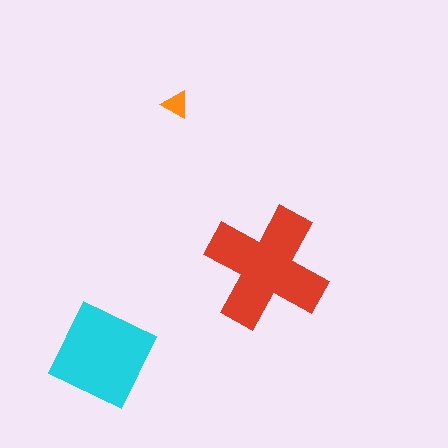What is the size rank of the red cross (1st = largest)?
1st.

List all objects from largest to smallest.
The red cross, the cyan diamond, the orange triangle.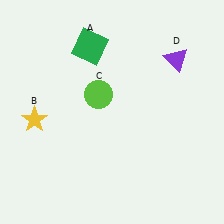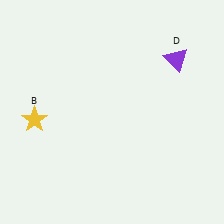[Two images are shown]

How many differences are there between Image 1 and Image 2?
There are 2 differences between the two images.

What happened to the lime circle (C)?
The lime circle (C) was removed in Image 2. It was in the top-left area of Image 1.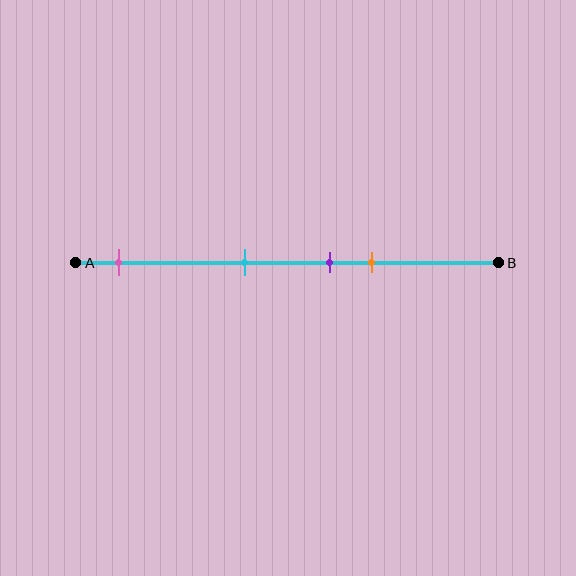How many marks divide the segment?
There are 4 marks dividing the segment.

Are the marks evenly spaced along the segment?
No, the marks are not evenly spaced.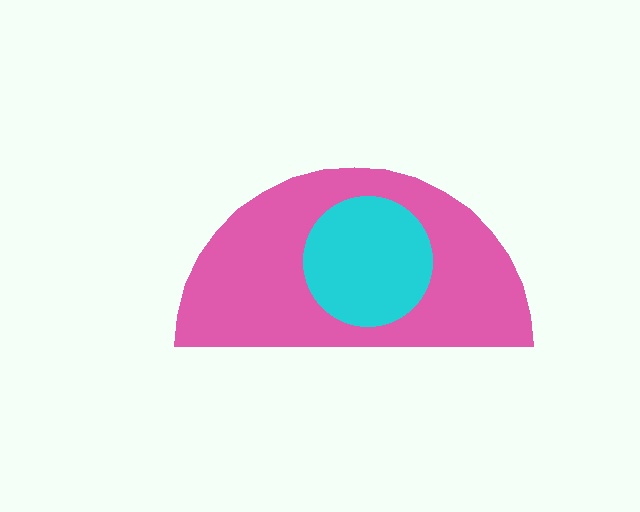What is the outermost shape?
The pink semicircle.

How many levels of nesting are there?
2.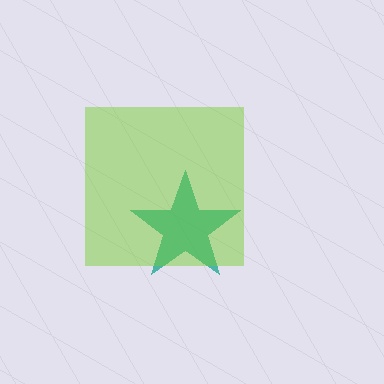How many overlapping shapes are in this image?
There are 2 overlapping shapes in the image.